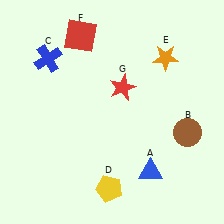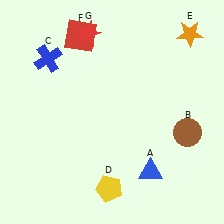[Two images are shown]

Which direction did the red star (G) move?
The red star (G) moved up.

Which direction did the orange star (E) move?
The orange star (E) moved right.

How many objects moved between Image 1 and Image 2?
2 objects moved between the two images.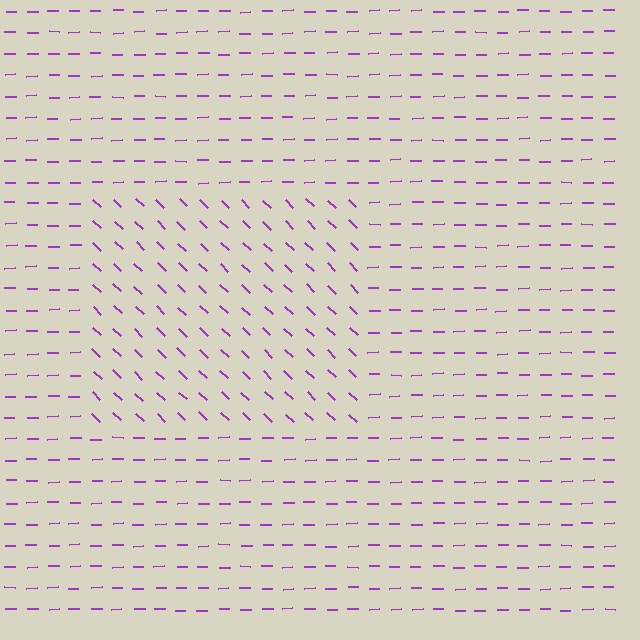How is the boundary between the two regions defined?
The boundary is defined purely by a change in line orientation (approximately 45 degrees difference). All lines are the same color and thickness.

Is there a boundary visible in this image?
Yes, there is a texture boundary formed by a change in line orientation.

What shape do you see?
I see a rectangle.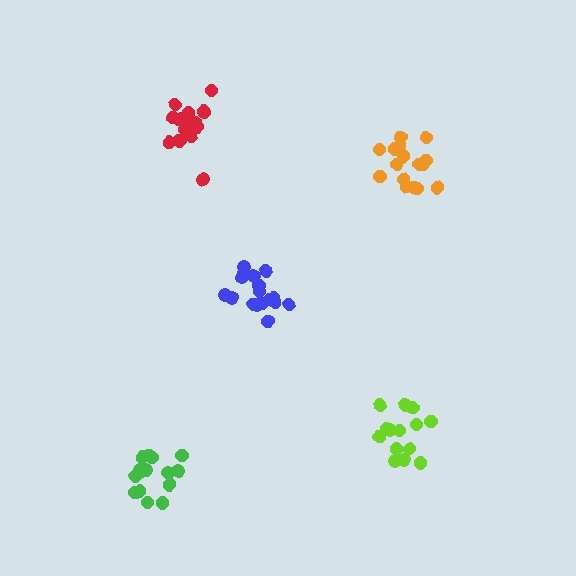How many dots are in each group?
Group 1: 17 dots, Group 2: 18 dots, Group 3: 16 dots, Group 4: 15 dots, Group 5: 14 dots (80 total).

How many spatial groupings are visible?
There are 5 spatial groupings.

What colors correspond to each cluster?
The clusters are colored: orange, red, blue, green, lime.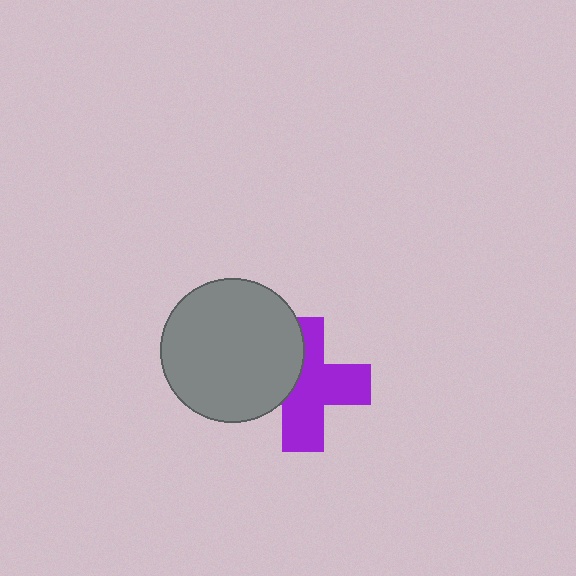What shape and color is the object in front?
The object in front is a gray circle.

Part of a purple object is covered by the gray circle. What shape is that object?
It is a cross.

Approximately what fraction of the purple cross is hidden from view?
Roughly 36% of the purple cross is hidden behind the gray circle.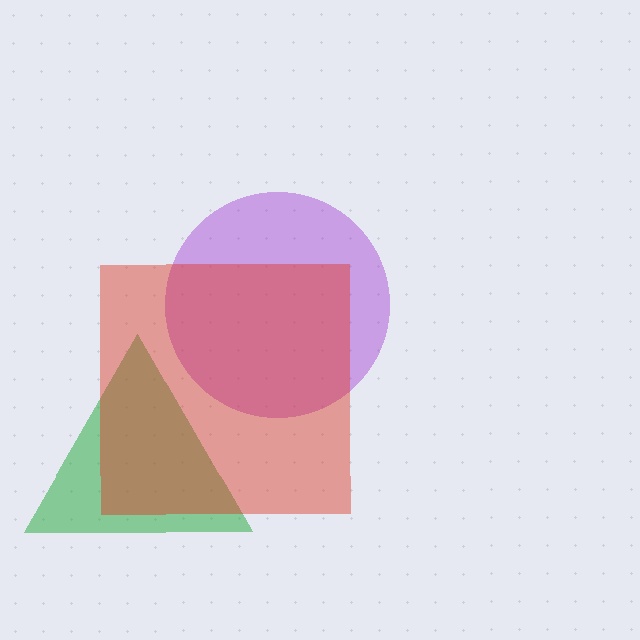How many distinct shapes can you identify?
There are 3 distinct shapes: a green triangle, a purple circle, a red square.